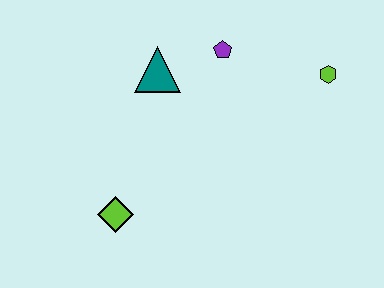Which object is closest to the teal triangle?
The purple pentagon is closest to the teal triangle.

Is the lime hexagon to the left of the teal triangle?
No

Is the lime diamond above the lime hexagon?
No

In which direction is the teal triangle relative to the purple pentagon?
The teal triangle is to the left of the purple pentagon.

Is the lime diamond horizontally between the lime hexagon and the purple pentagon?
No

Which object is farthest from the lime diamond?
The lime hexagon is farthest from the lime diamond.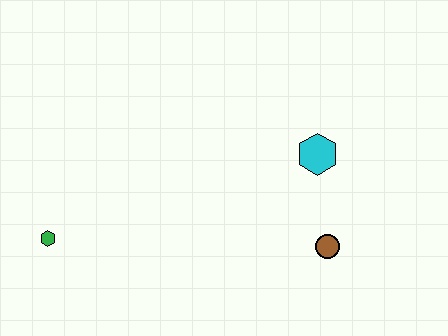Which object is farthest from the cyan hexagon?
The green hexagon is farthest from the cyan hexagon.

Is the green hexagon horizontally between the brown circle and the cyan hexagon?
No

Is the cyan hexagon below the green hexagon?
No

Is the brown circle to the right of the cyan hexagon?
Yes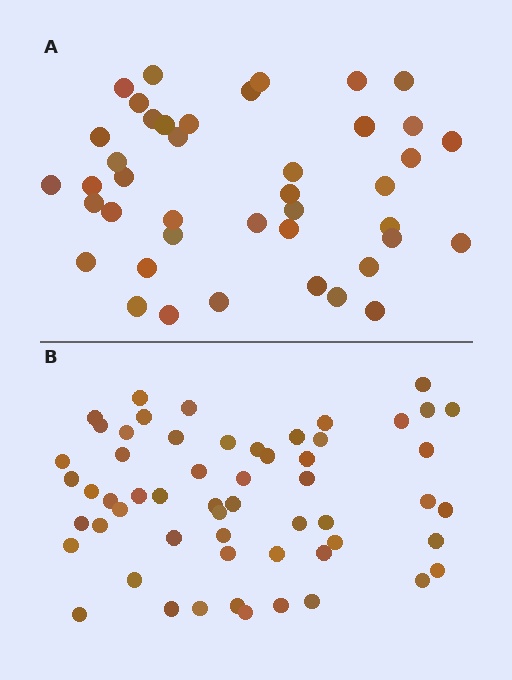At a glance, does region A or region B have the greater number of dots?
Region B (the bottom region) has more dots.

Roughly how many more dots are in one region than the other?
Region B has approximately 15 more dots than region A.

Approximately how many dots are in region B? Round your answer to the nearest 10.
About 60 dots. (The exact count is 57, which rounds to 60.)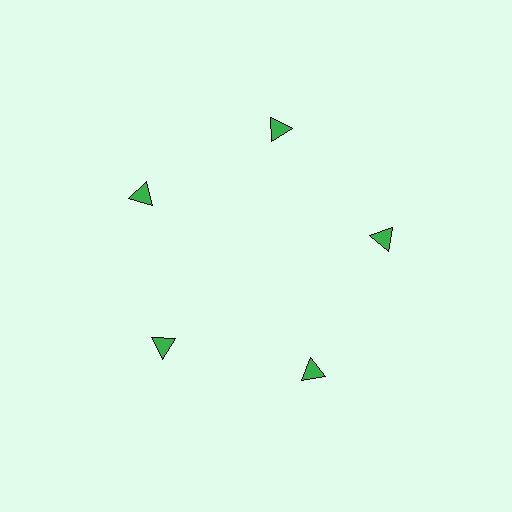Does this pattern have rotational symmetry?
Yes, this pattern has 5-fold rotational symmetry. It looks the same after rotating 72 degrees around the center.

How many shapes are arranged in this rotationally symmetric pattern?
There are 5 shapes, arranged in 5 groups of 1.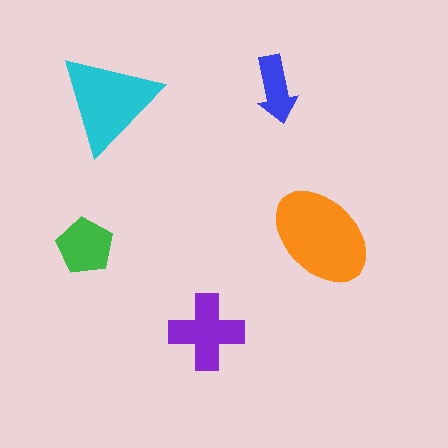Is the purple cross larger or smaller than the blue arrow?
Larger.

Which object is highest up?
The blue arrow is topmost.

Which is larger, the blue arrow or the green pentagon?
The green pentagon.